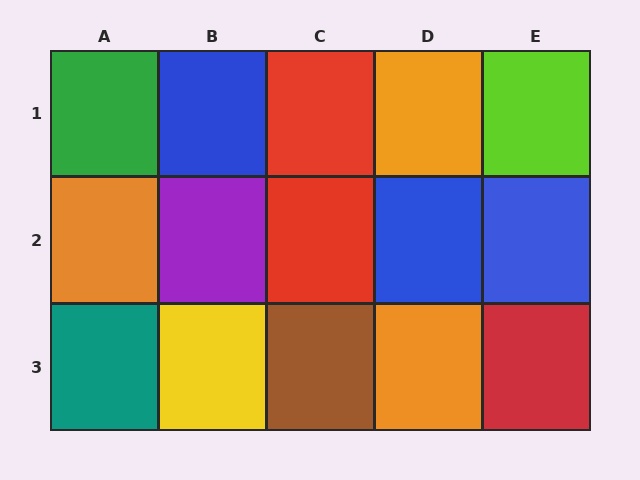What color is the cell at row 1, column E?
Lime.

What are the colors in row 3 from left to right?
Teal, yellow, brown, orange, red.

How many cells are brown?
1 cell is brown.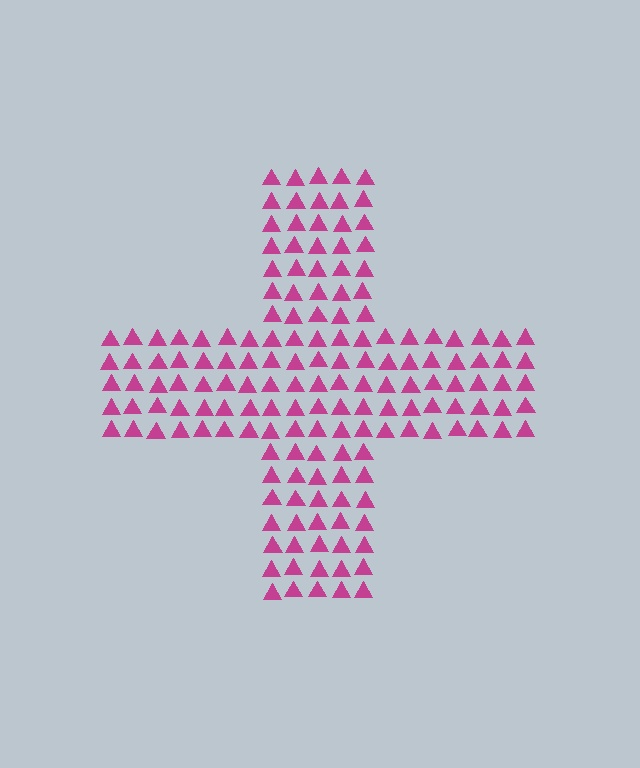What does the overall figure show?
The overall figure shows a cross.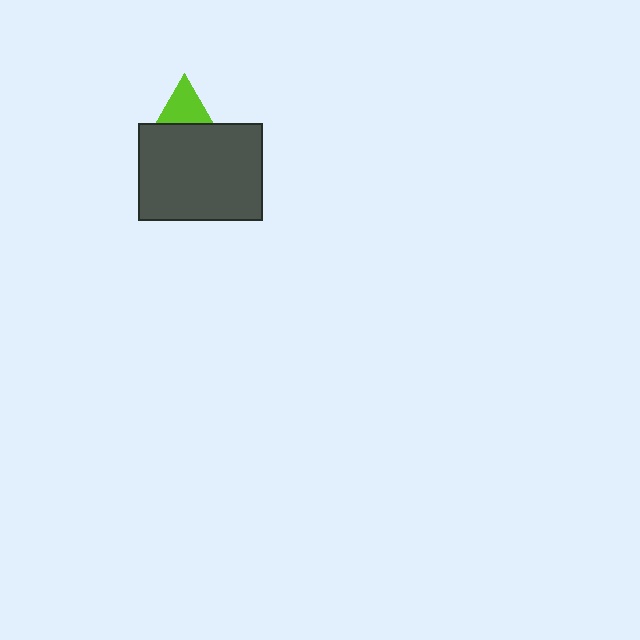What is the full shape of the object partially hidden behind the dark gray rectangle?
The partially hidden object is a lime triangle.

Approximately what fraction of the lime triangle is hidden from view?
Roughly 60% of the lime triangle is hidden behind the dark gray rectangle.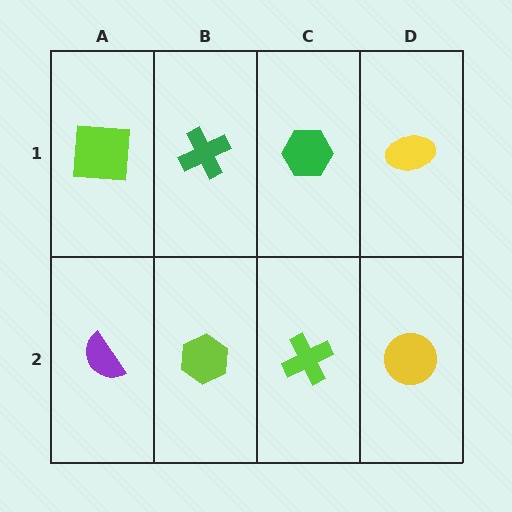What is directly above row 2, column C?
A green hexagon.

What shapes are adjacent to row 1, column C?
A lime cross (row 2, column C), a green cross (row 1, column B), a yellow ellipse (row 1, column D).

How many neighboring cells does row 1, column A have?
2.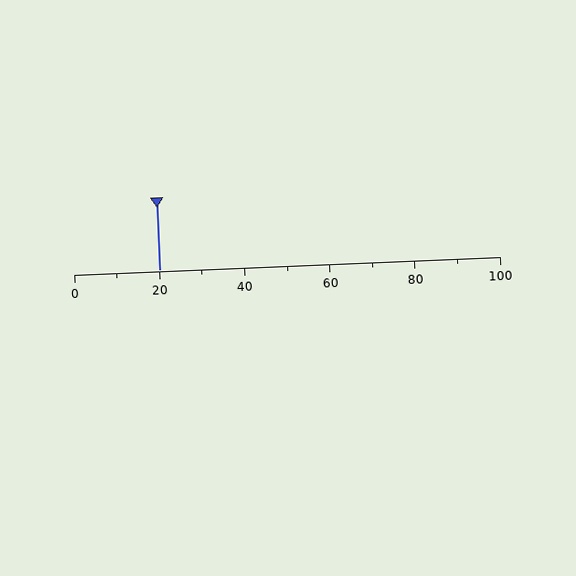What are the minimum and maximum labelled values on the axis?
The axis runs from 0 to 100.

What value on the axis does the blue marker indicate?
The marker indicates approximately 20.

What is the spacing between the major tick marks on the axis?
The major ticks are spaced 20 apart.